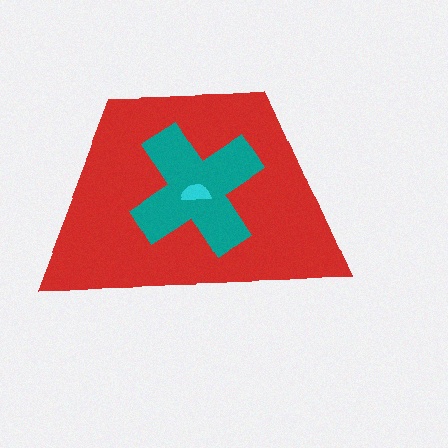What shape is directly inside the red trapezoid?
The teal cross.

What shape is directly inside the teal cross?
The cyan semicircle.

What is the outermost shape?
The red trapezoid.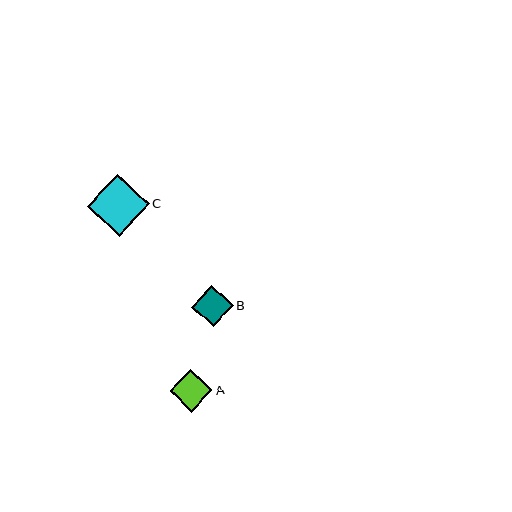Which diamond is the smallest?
Diamond B is the smallest with a size of approximately 41 pixels.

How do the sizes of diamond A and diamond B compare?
Diamond A and diamond B are approximately the same size.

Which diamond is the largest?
Diamond C is the largest with a size of approximately 62 pixels.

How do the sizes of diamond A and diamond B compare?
Diamond A and diamond B are approximately the same size.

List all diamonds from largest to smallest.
From largest to smallest: C, A, B.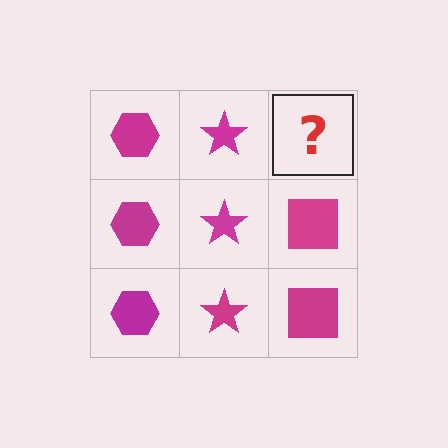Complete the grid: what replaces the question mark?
The question mark should be replaced with a magenta square.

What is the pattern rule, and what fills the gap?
The rule is that each column has a consistent shape. The gap should be filled with a magenta square.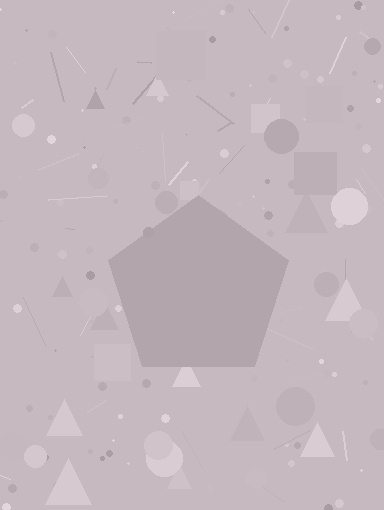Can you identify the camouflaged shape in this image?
The camouflaged shape is a pentagon.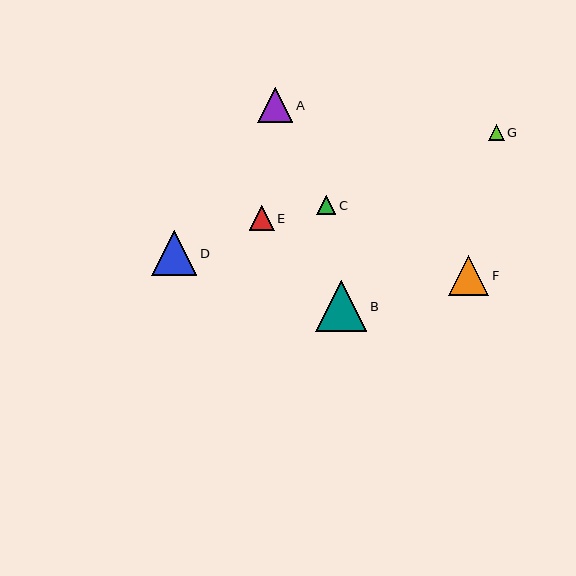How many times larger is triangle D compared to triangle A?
Triangle D is approximately 1.3 times the size of triangle A.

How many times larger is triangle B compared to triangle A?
Triangle B is approximately 1.5 times the size of triangle A.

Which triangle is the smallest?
Triangle G is the smallest with a size of approximately 16 pixels.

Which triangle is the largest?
Triangle B is the largest with a size of approximately 51 pixels.